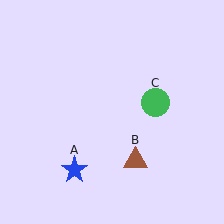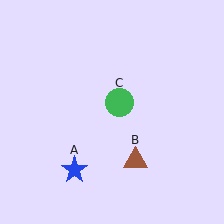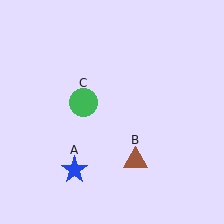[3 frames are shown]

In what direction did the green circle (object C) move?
The green circle (object C) moved left.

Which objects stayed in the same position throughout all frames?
Blue star (object A) and brown triangle (object B) remained stationary.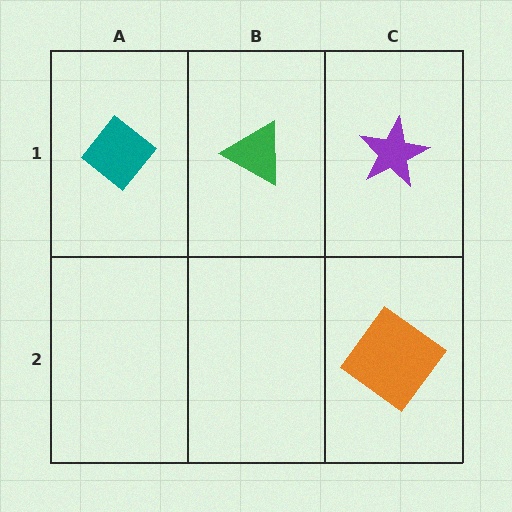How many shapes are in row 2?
1 shape.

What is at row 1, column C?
A purple star.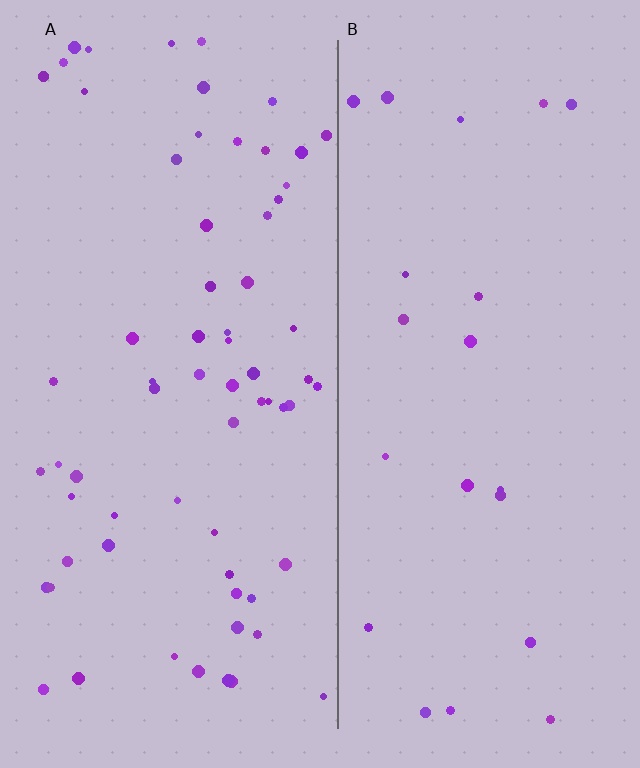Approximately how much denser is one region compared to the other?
Approximately 3.1× — region A over region B.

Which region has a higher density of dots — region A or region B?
A (the left).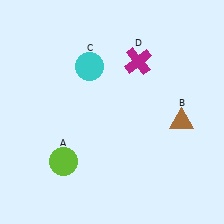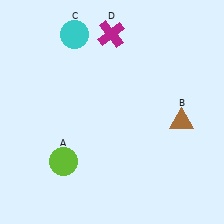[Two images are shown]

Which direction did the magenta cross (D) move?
The magenta cross (D) moved up.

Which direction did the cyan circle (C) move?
The cyan circle (C) moved up.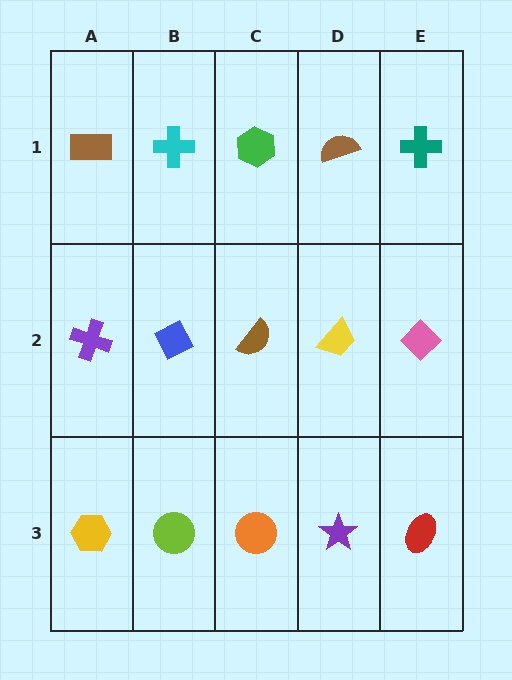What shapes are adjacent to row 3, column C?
A brown semicircle (row 2, column C), a lime circle (row 3, column B), a purple star (row 3, column D).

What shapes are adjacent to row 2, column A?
A brown rectangle (row 1, column A), a yellow hexagon (row 3, column A), a blue diamond (row 2, column B).